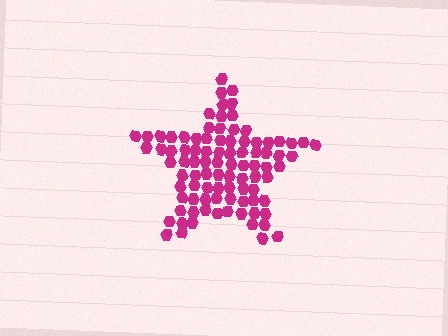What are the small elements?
The small elements are hexagons.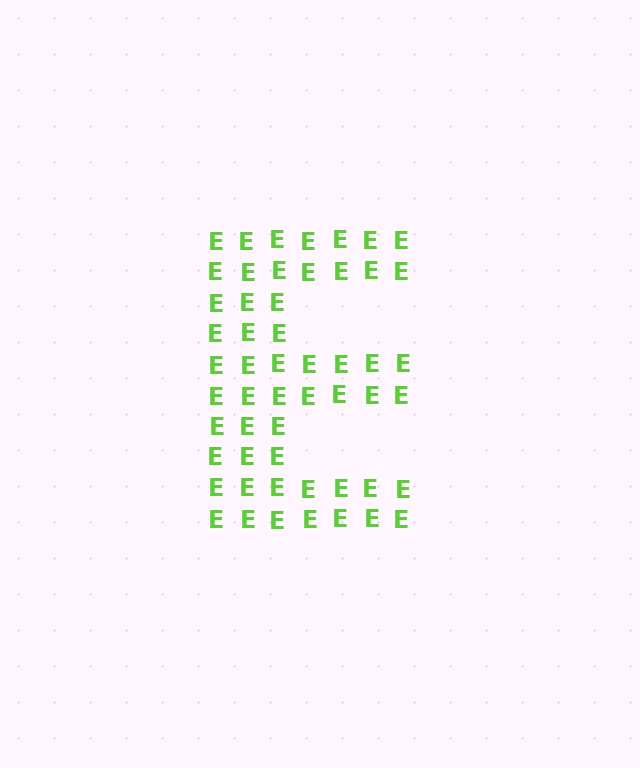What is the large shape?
The large shape is the letter E.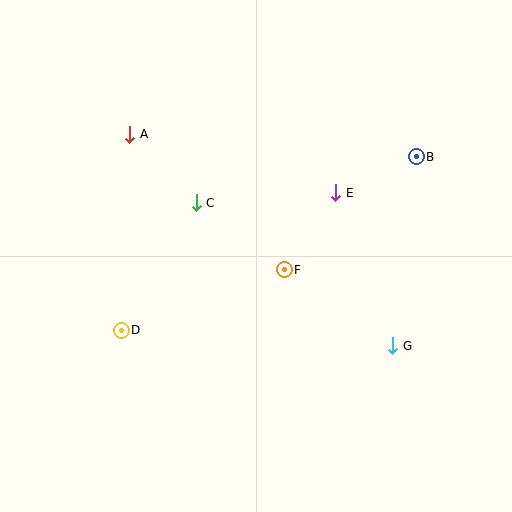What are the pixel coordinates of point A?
Point A is at (130, 134).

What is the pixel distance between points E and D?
The distance between E and D is 255 pixels.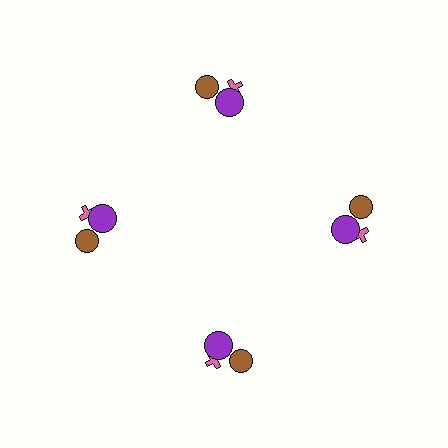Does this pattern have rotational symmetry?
Yes, this pattern has 4-fold rotational symmetry. It looks the same after rotating 90 degrees around the center.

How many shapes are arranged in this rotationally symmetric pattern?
There are 12 shapes, arranged in 4 groups of 3.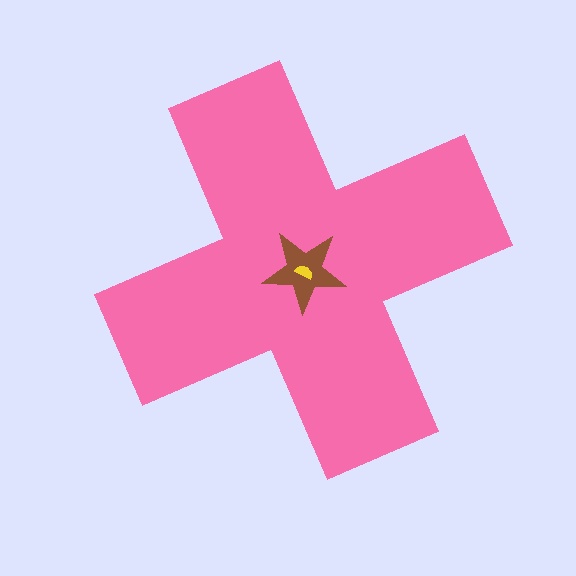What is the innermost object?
The yellow semicircle.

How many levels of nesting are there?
3.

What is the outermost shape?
The pink cross.